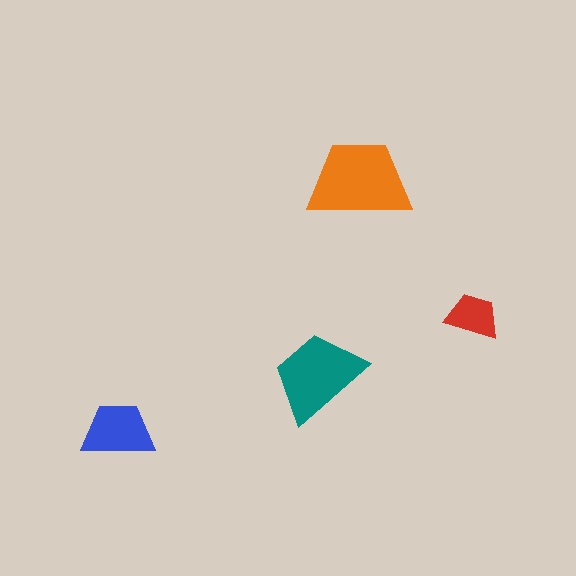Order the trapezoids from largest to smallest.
the orange one, the teal one, the blue one, the red one.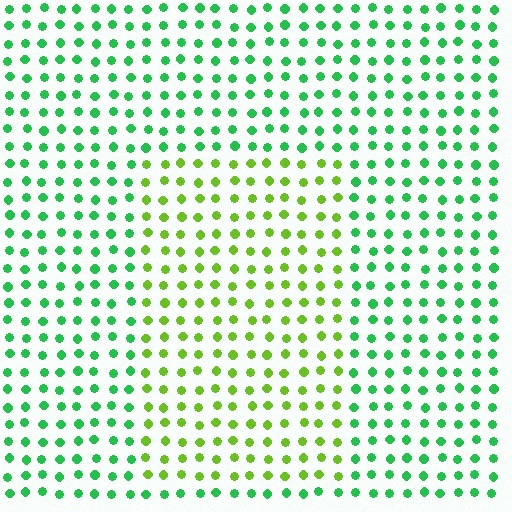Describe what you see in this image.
The image is filled with small green elements in a uniform arrangement. A rectangle-shaped region is visible where the elements are tinted to a slightly different hue, forming a subtle color boundary.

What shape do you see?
I see a rectangle.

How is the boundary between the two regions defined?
The boundary is defined purely by a slight shift in hue (about 43 degrees). Spacing, size, and orientation are identical on both sides.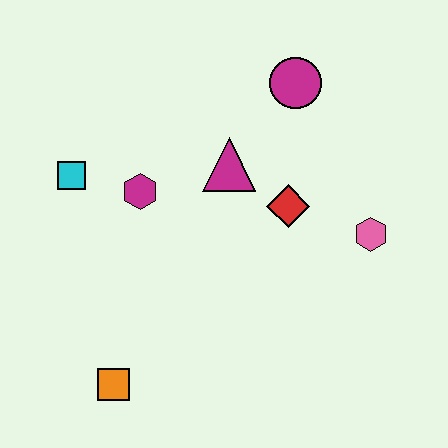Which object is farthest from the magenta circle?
The orange square is farthest from the magenta circle.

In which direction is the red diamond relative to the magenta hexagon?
The red diamond is to the right of the magenta hexagon.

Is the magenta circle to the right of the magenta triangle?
Yes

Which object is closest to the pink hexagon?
The red diamond is closest to the pink hexagon.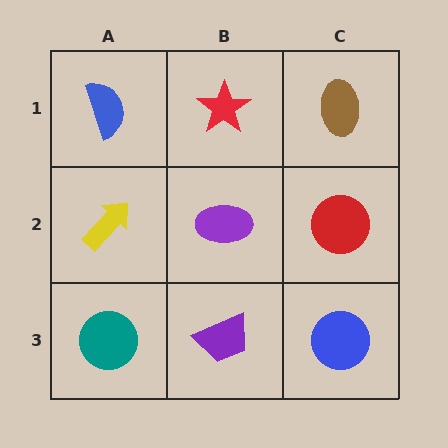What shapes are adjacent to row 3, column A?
A yellow arrow (row 2, column A), a purple trapezoid (row 3, column B).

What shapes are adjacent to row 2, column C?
A brown ellipse (row 1, column C), a blue circle (row 3, column C), a purple ellipse (row 2, column B).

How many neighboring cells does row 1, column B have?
3.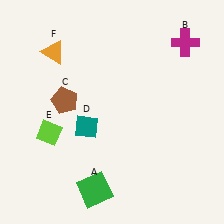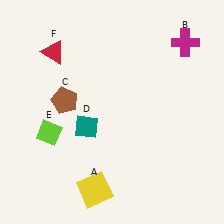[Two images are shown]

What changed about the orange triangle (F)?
In Image 1, F is orange. In Image 2, it changed to red.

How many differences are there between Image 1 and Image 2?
There are 2 differences between the two images.